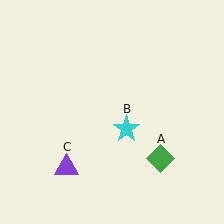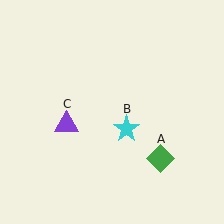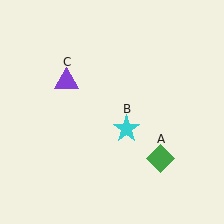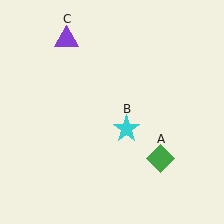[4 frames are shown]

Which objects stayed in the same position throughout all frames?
Green diamond (object A) and cyan star (object B) remained stationary.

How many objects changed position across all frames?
1 object changed position: purple triangle (object C).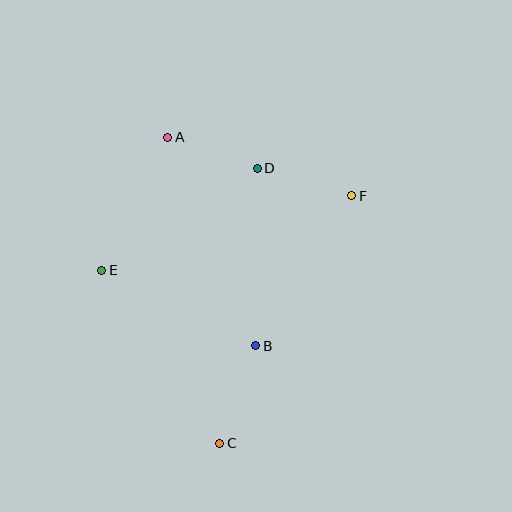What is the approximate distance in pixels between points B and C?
The distance between B and C is approximately 104 pixels.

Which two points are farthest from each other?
Points A and C are farthest from each other.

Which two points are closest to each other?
Points A and D are closest to each other.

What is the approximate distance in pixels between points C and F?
The distance between C and F is approximately 280 pixels.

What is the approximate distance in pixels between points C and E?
The distance between C and E is approximately 209 pixels.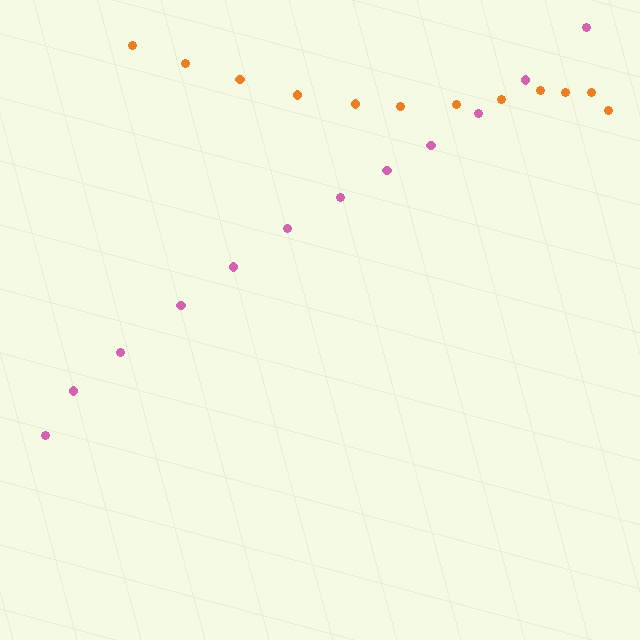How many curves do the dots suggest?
There are 2 distinct paths.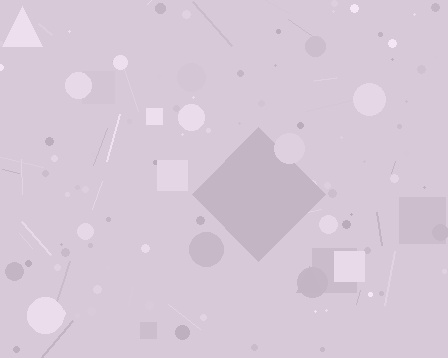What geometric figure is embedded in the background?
A diamond is embedded in the background.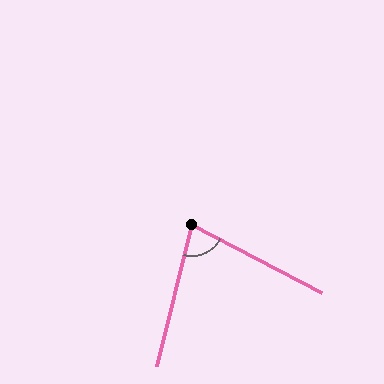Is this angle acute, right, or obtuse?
It is acute.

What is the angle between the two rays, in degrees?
Approximately 76 degrees.